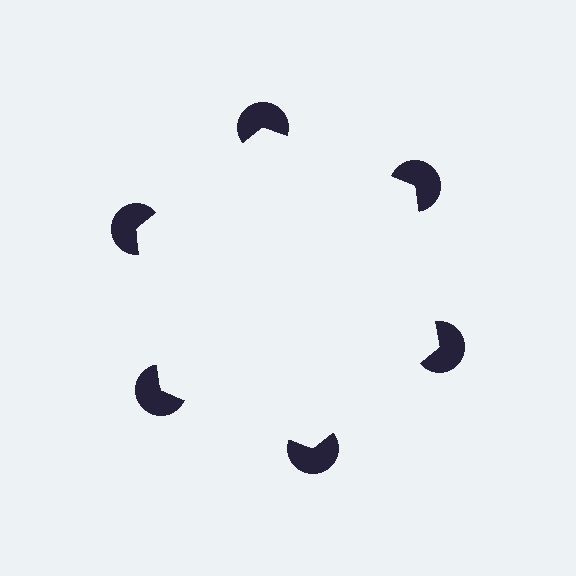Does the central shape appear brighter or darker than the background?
It typically appears slightly brighter than the background, even though no actual brightness change is drawn.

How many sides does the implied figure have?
6 sides.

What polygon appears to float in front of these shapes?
An illusory hexagon — its edges are inferred from the aligned wedge cuts in the pac-man discs, not physically drawn.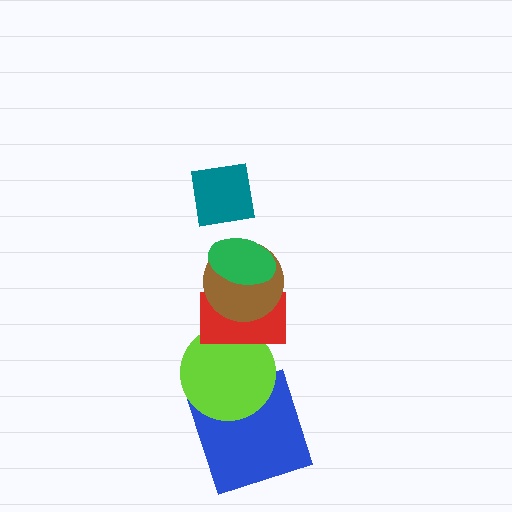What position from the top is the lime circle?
The lime circle is 5th from the top.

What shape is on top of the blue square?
The lime circle is on top of the blue square.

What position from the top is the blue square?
The blue square is 6th from the top.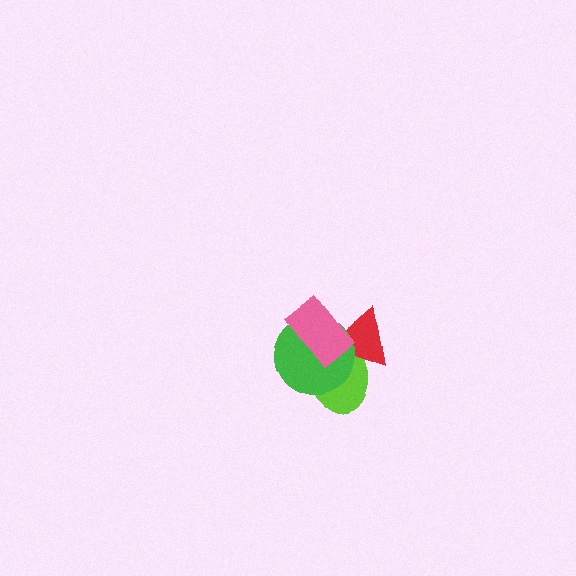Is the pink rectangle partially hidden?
No, no other shape covers it.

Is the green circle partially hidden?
Yes, it is partially covered by another shape.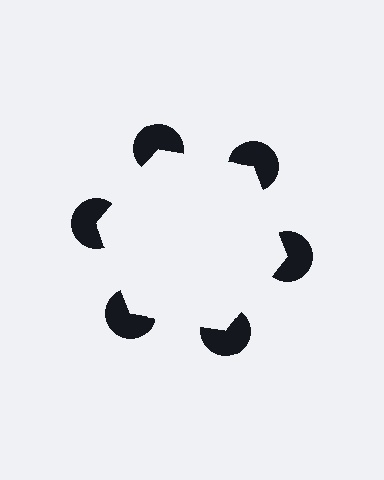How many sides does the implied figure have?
6 sides.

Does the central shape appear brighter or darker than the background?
It typically appears slightly brighter than the background, even though no actual brightness change is drawn.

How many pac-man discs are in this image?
There are 6 — one at each vertex of the illusory hexagon.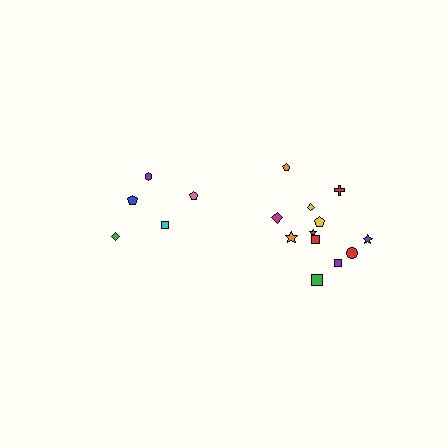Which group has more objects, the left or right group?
The right group.